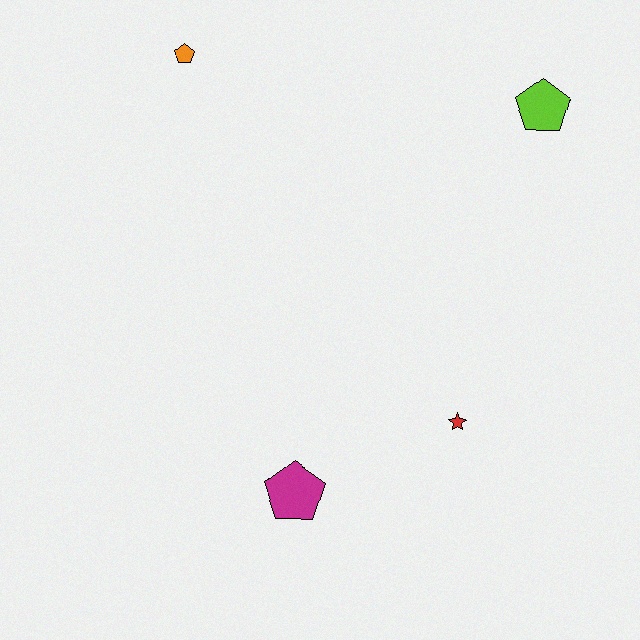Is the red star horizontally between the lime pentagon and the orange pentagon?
Yes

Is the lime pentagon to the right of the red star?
Yes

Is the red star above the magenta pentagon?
Yes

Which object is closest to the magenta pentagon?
The red star is closest to the magenta pentagon.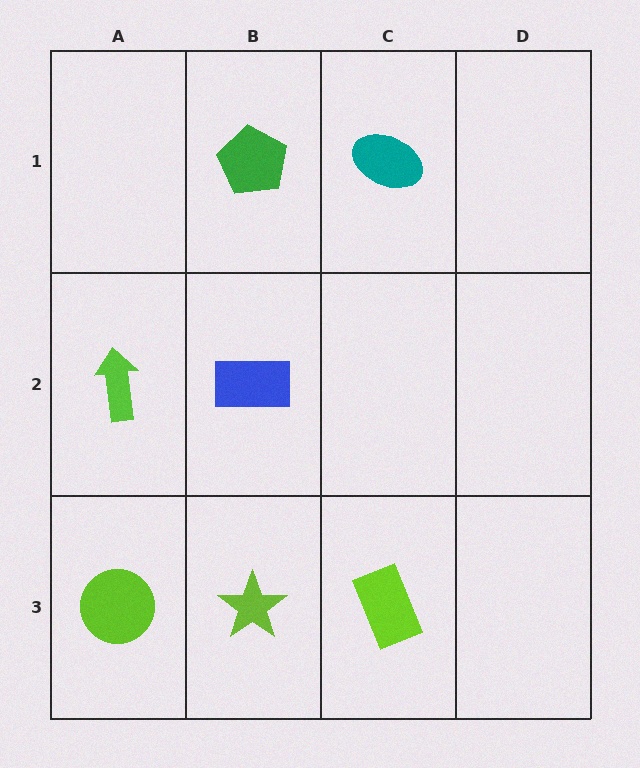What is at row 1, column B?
A green pentagon.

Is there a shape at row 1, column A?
No, that cell is empty.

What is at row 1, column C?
A teal ellipse.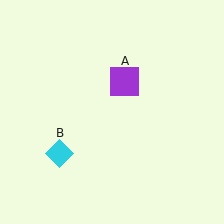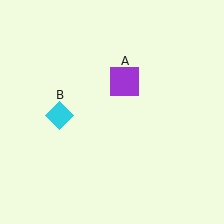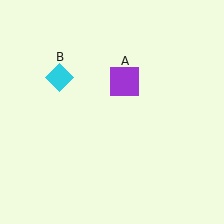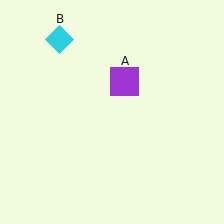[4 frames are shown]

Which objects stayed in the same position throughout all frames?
Purple square (object A) remained stationary.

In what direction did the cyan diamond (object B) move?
The cyan diamond (object B) moved up.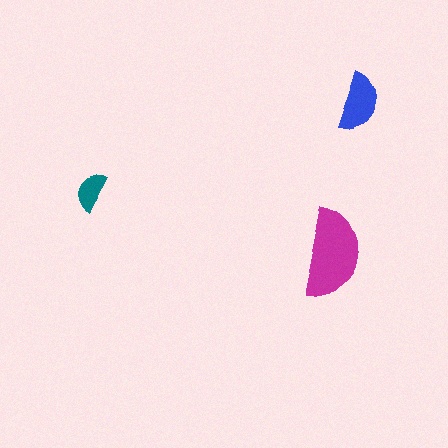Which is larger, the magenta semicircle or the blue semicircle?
The magenta one.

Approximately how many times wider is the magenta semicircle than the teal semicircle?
About 2.5 times wider.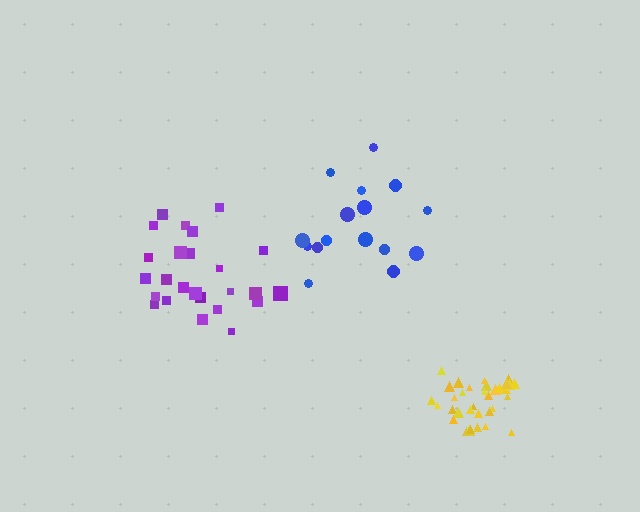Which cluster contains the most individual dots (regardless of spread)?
Yellow (35).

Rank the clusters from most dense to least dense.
yellow, purple, blue.